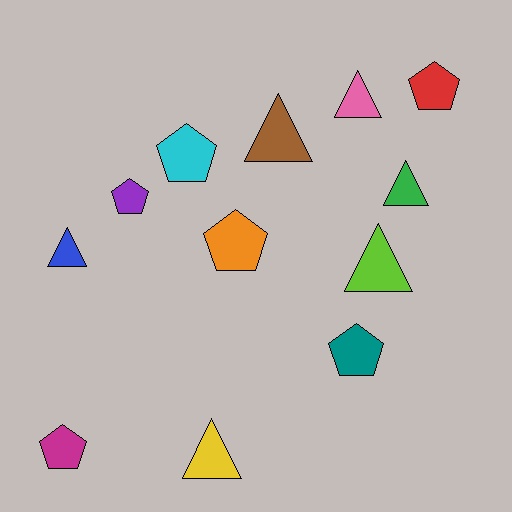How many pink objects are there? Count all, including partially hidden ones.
There is 1 pink object.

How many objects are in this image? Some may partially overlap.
There are 12 objects.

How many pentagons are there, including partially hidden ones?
There are 6 pentagons.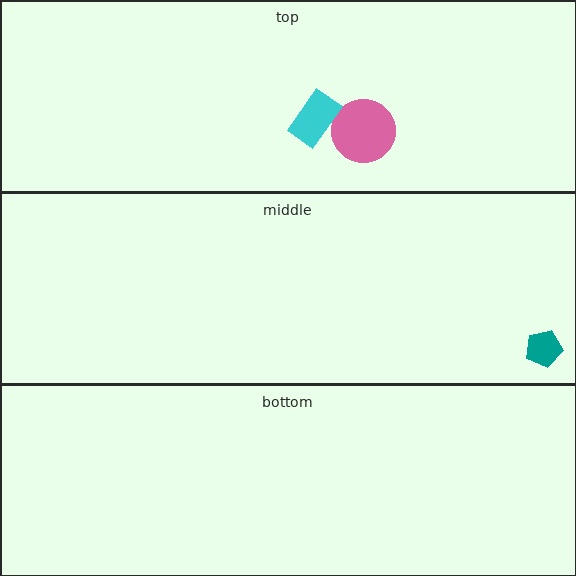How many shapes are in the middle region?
1.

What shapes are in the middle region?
The teal pentagon.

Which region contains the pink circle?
The top region.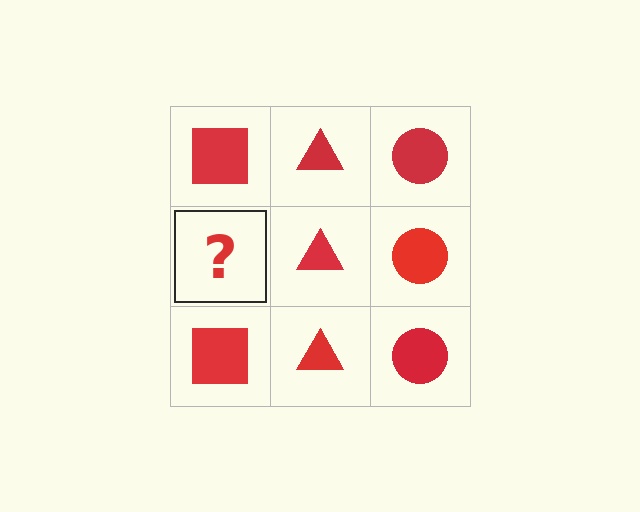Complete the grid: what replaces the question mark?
The question mark should be replaced with a red square.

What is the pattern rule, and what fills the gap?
The rule is that each column has a consistent shape. The gap should be filled with a red square.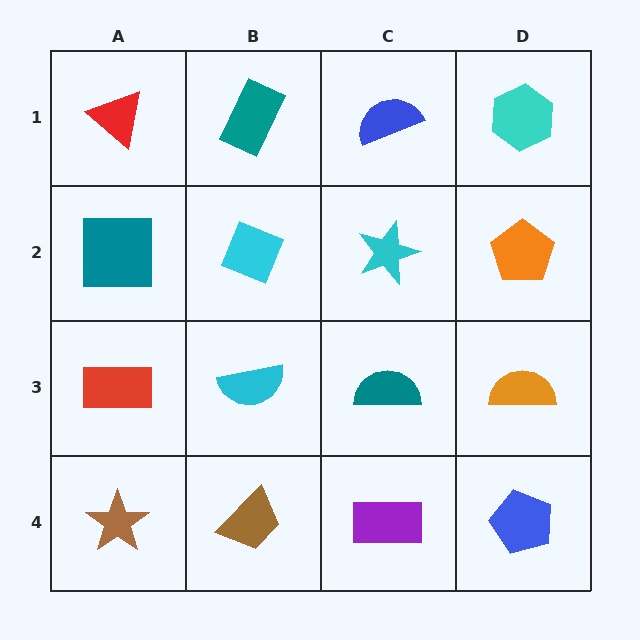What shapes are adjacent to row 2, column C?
A blue semicircle (row 1, column C), a teal semicircle (row 3, column C), a cyan diamond (row 2, column B), an orange pentagon (row 2, column D).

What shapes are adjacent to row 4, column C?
A teal semicircle (row 3, column C), a brown trapezoid (row 4, column B), a blue pentagon (row 4, column D).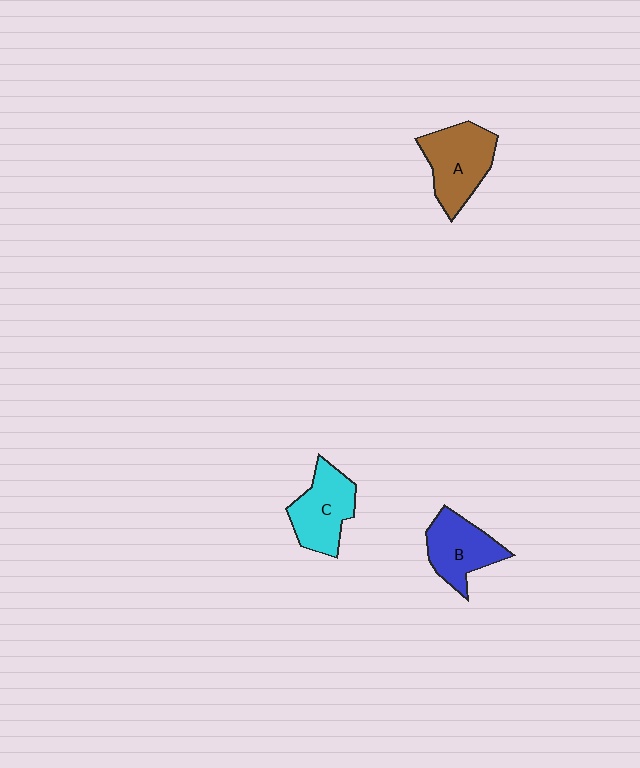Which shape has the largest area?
Shape A (brown).